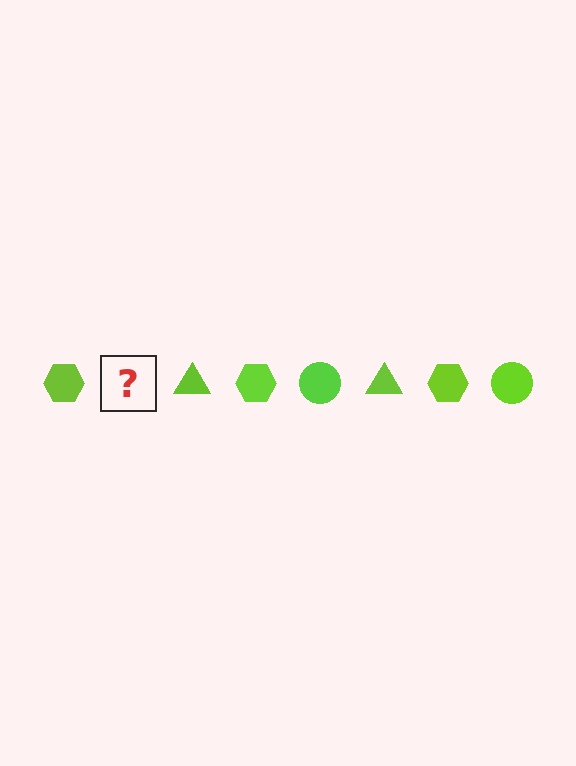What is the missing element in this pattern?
The missing element is a lime circle.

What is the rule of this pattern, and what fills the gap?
The rule is that the pattern cycles through hexagon, circle, triangle shapes in lime. The gap should be filled with a lime circle.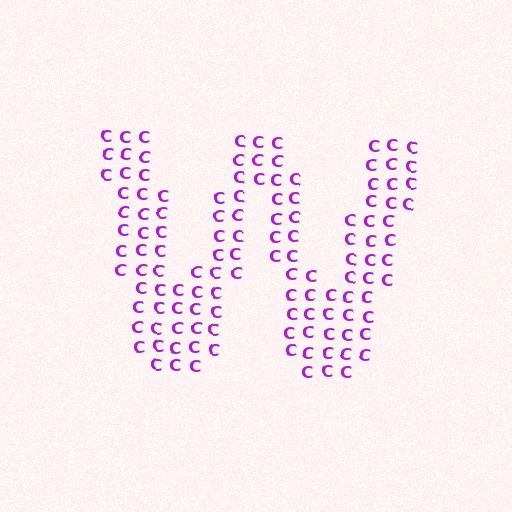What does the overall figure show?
The overall figure shows the letter W.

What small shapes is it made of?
It is made of small letter C's.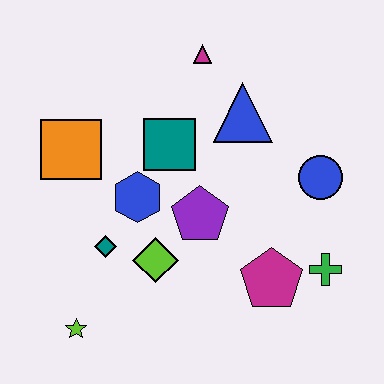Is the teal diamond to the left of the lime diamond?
Yes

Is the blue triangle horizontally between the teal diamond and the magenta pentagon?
Yes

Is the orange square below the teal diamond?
No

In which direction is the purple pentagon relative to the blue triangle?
The purple pentagon is below the blue triangle.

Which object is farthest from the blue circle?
The lime star is farthest from the blue circle.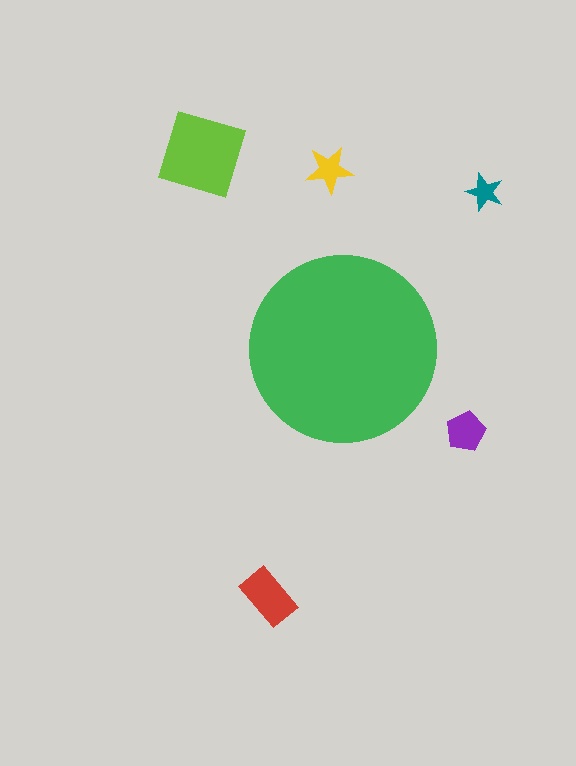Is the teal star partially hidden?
No, the teal star is fully visible.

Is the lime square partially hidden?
No, the lime square is fully visible.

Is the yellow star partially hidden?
No, the yellow star is fully visible.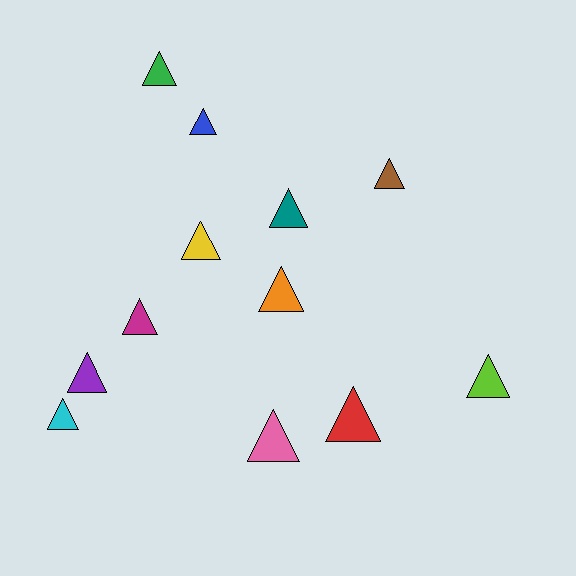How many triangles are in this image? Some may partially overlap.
There are 12 triangles.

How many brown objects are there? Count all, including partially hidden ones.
There is 1 brown object.